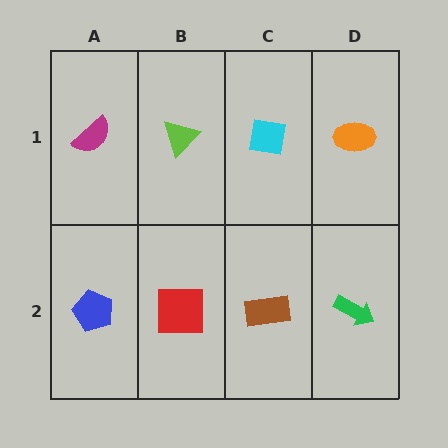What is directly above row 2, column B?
A lime triangle.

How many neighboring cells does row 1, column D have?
2.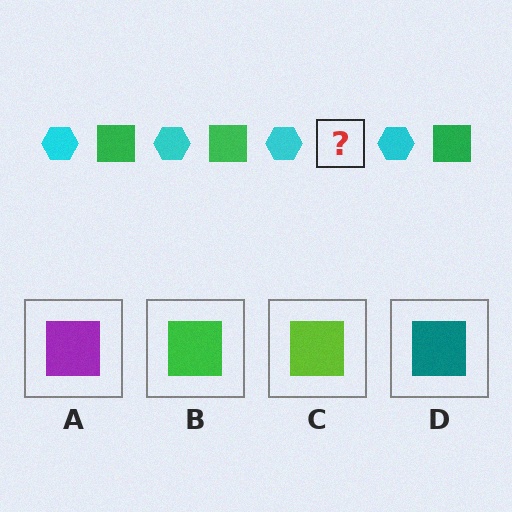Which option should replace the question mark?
Option B.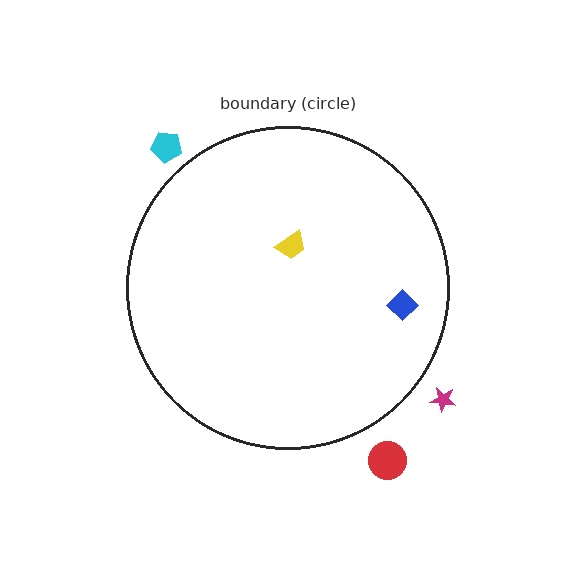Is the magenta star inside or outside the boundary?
Outside.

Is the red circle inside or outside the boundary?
Outside.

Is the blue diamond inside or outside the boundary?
Inside.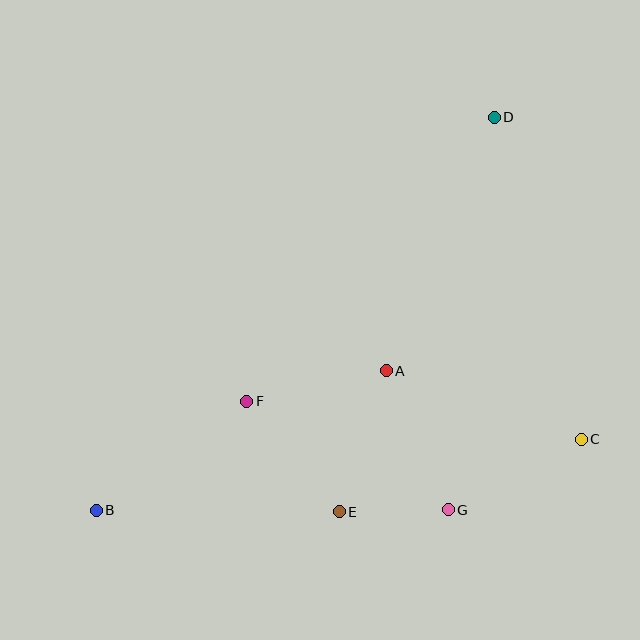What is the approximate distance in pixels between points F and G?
The distance between F and G is approximately 229 pixels.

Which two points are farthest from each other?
Points B and D are farthest from each other.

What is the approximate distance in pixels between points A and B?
The distance between A and B is approximately 322 pixels.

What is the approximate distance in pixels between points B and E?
The distance between B and E is approximately 243 pixels.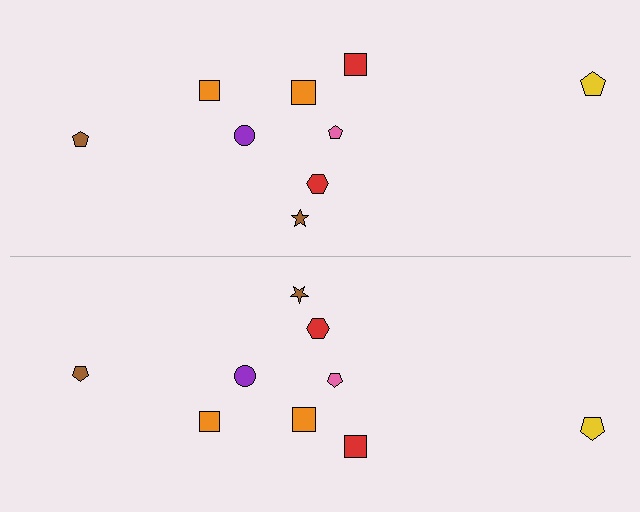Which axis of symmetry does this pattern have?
The pattern has a horizontal axis of symmetry running through the center of the image.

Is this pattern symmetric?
Yes, this pattern has bilateral (reflection) symmetry.